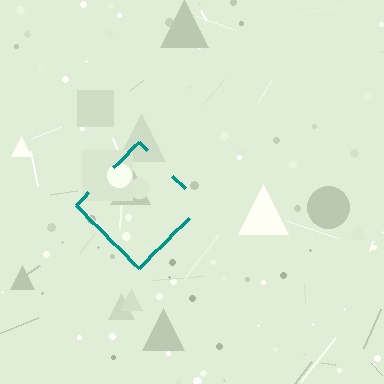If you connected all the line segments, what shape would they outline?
They would outline a diamond.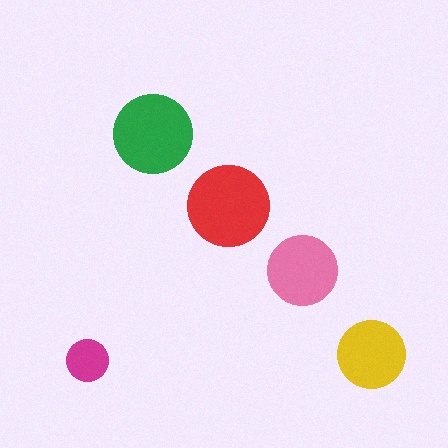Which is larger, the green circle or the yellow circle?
The green one.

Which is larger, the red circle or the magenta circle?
The red one.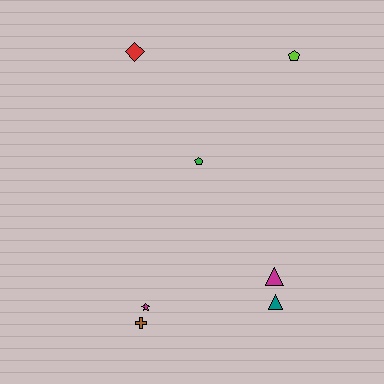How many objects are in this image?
There are 7 objects.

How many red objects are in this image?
There is 1 red object.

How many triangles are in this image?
There are 2 triangles.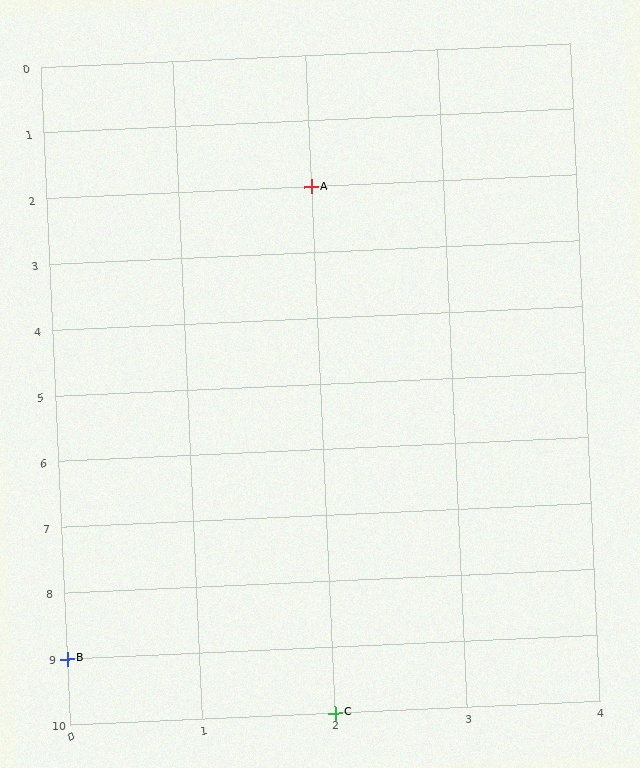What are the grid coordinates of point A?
Point A is at grid coordinates (2, 2).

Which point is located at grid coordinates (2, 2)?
Point A is at (2, 2).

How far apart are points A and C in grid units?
Points A and C are 8 rows apart.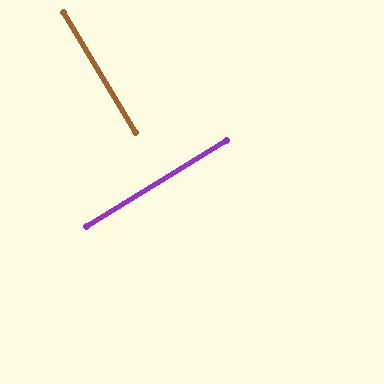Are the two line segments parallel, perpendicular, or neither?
Perpendicular — they meet at approximately 90°.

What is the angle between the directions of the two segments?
Approximately 90 degrees.